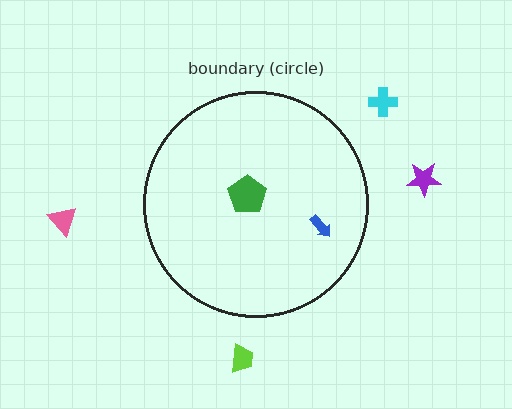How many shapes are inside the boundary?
2 inside, 4 outside.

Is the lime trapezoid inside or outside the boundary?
Outside.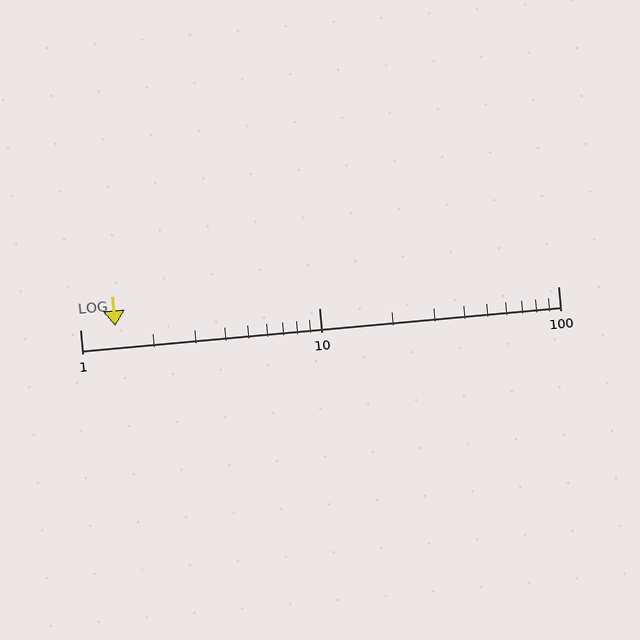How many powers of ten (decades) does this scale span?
The scale spans 2 decades, from 1 to 100.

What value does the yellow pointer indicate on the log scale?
The pointer indicates approximately 1.4.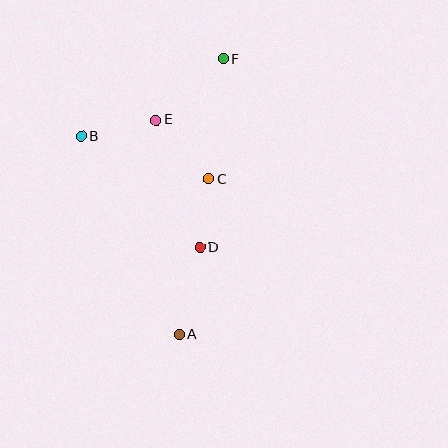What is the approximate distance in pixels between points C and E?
The distance between C and E is approximately 79 pixels.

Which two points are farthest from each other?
Points A and F are farthest from each other.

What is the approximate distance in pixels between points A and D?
The distance between A and D is approximately 89 pixels.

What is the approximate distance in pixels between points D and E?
The distance between D and E is approximately 135 pixels.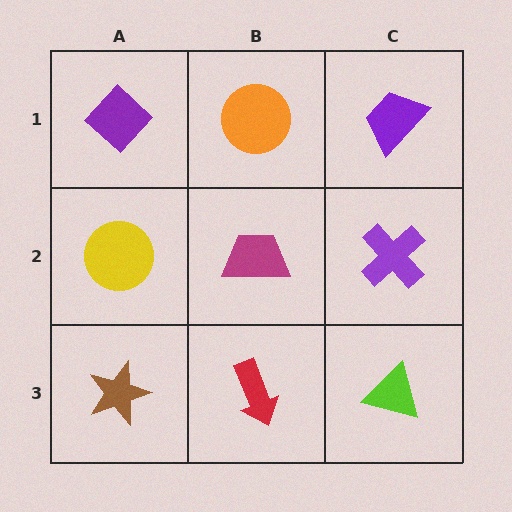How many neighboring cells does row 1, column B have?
3.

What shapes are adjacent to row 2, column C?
A purple trapezoid (row 1, column C), a lime triangle (row 3, column C), a magenta trapezoid (row 2, column B).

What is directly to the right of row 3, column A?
A red arrow.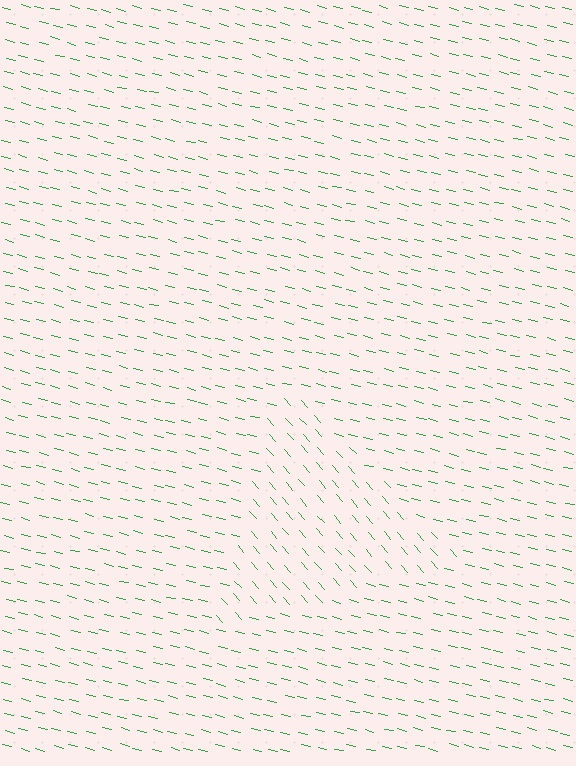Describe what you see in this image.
The image is filled with small green line segments. A triangle region in the image has lines oriented differently from the surrounding lines, creating a visible texture boundary.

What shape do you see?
I see a triangle.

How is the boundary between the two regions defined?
The boundary is defined purely by a change in line orientation (approximately 35 degrees difference). All lines are the same color and thickness.